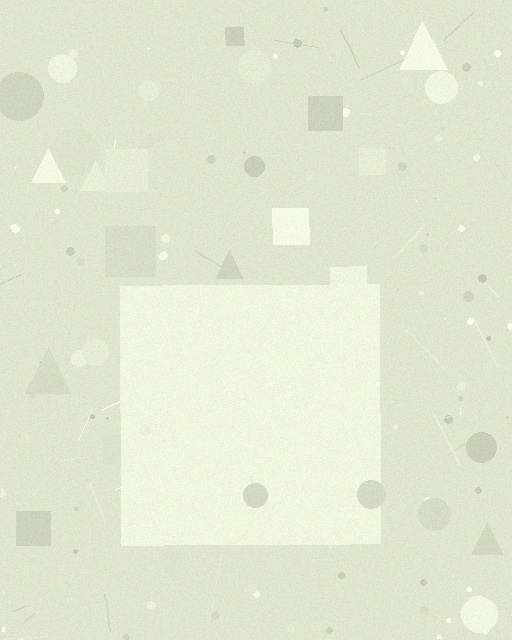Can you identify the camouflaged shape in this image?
The camouflaged shape is a square.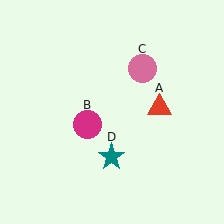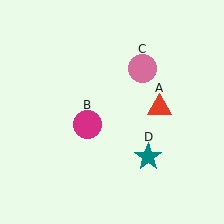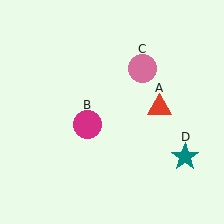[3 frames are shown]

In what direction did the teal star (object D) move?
The teal star (object D) moved right.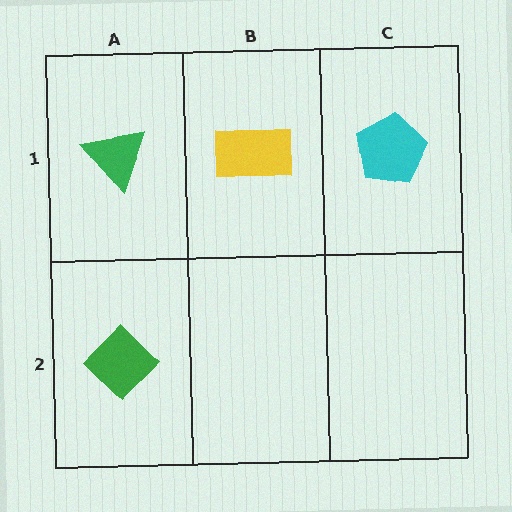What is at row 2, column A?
A green diamond.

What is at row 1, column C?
A cyan pentagon.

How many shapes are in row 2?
1 shape.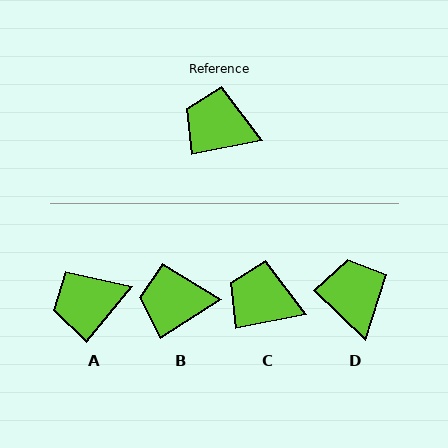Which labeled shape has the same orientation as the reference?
C.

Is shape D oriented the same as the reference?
No, it is off by about 54 degrees.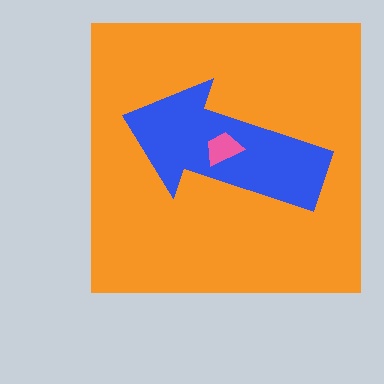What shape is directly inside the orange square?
The blue arrow.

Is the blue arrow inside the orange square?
Yes.